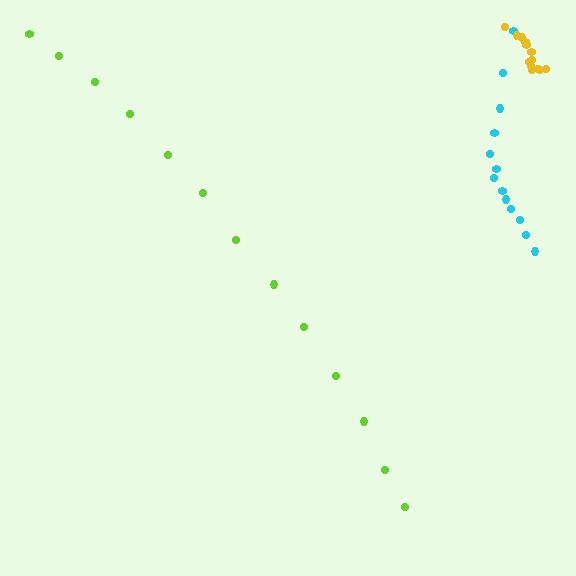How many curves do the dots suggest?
There are 3 distinct paths.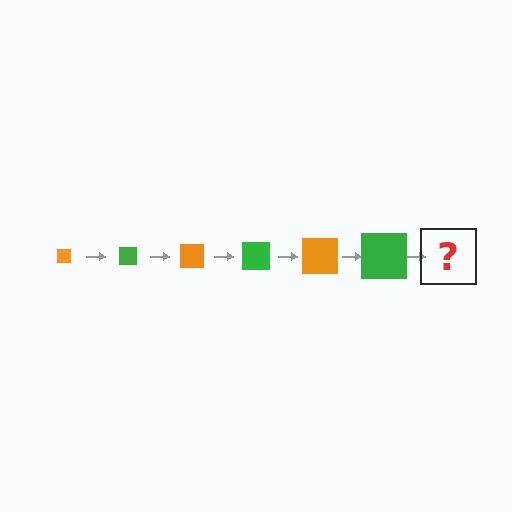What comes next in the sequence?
The next element should be an orange square, larger than the previous one.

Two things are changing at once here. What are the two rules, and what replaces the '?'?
The two rules are that the square grows larger each step and the color cycles through orange and green. The '?' should be an orange square, larger than the previous one.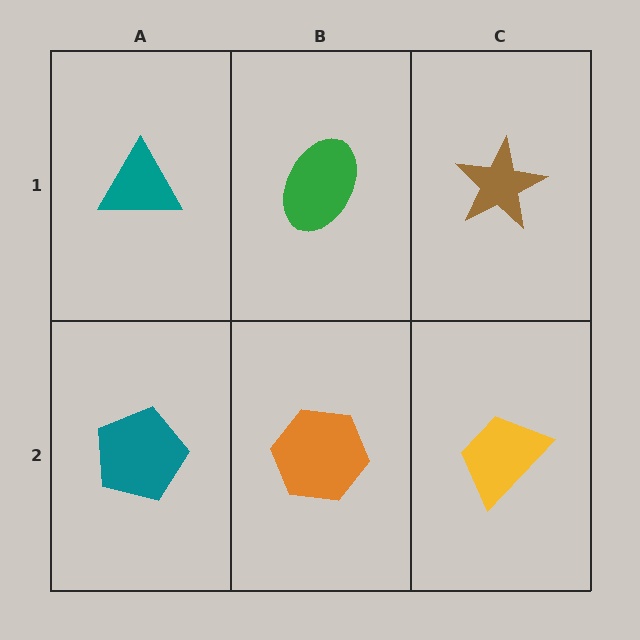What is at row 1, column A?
A teal triangle.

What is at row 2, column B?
An orange hexagon.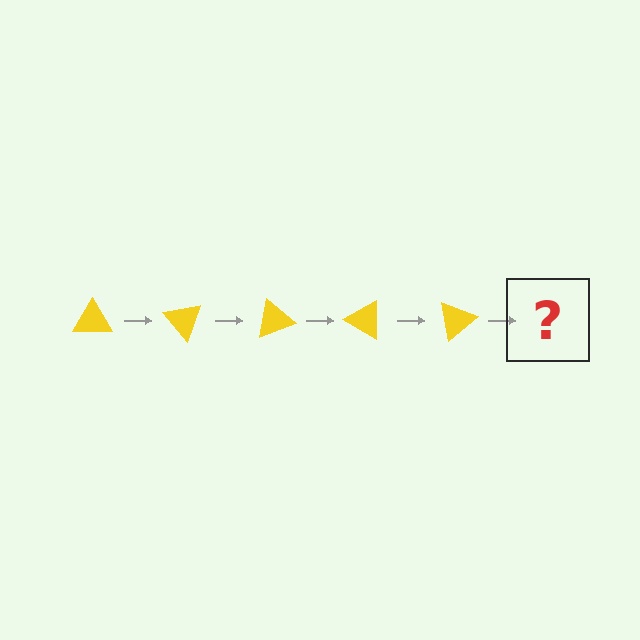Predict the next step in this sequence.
The next step is a yellow triangle rotated 250 degrees.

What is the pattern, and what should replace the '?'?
The pattern is that the triangle rotates 50 degrees each step. The '?' should be a yellow triangle rotated 250 degrees.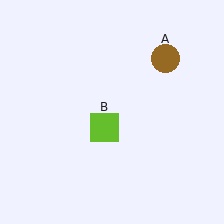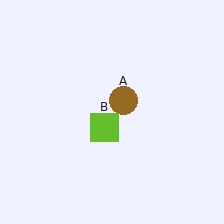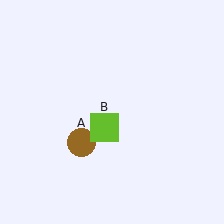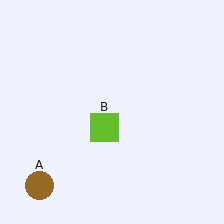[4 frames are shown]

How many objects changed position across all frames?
1 object changed position: brown circle (object A).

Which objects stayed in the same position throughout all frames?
Lime square (object B) remained stationary.